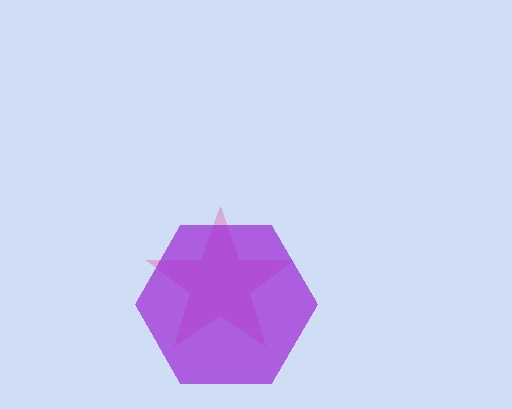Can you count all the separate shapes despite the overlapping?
Yes, there are 2 separate shapes.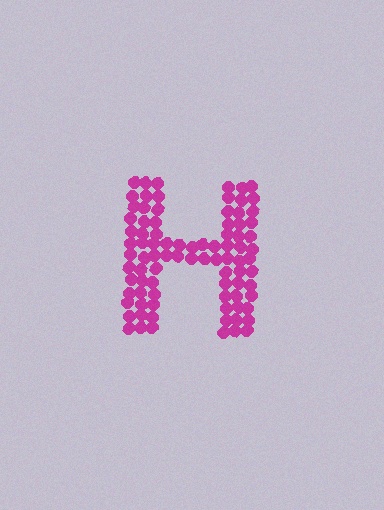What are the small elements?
The small elements are circles.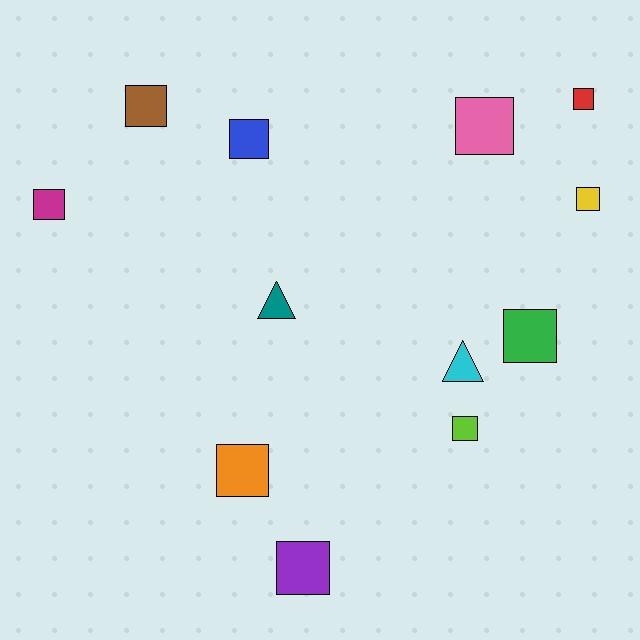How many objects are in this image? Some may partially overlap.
There are 12 objects.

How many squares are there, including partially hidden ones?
There are 10 squares.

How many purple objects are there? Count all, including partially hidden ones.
There is 1 purple object.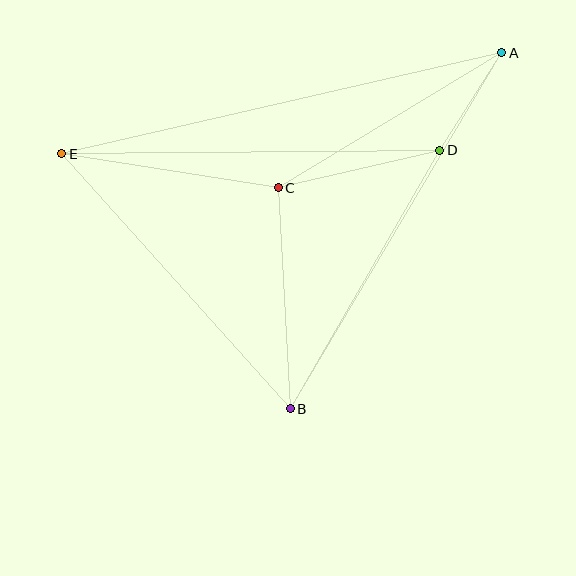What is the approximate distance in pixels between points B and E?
The distance between B and E is approximately 342 pixels.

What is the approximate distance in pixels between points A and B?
The distance between A and B is approximately 414 pixels.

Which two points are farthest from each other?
Points A and E are farthest from each other.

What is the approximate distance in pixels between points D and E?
The distance between D and E is approximately 378 pixels.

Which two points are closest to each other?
Points A and D are closest to each other.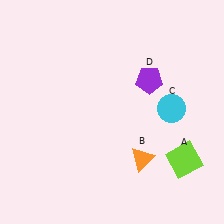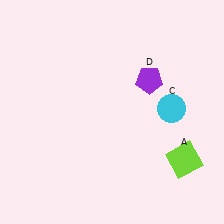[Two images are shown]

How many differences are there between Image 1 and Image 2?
There is 1 difference between the two images.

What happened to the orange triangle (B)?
The orange triangle (B) was removed in Image 2. It was in the bottom-right area of Image 1.